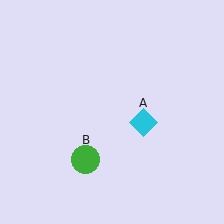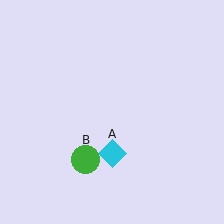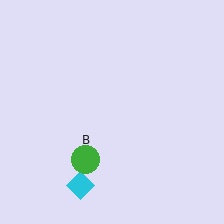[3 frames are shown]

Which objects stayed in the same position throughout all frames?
Green circle (object B) remained stationary.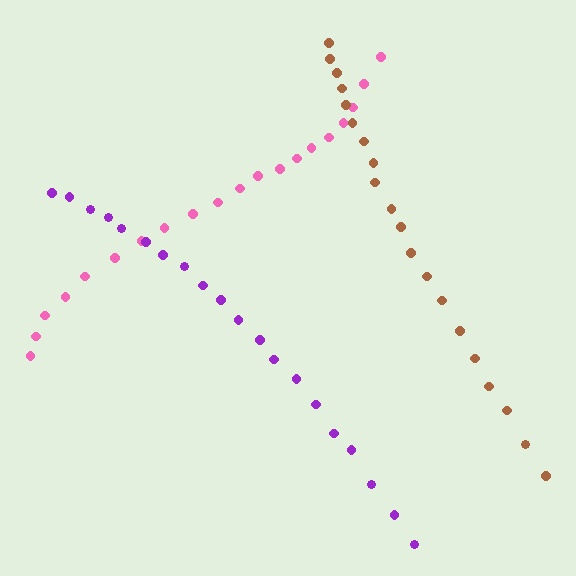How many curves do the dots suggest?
There are 3 distinct paths.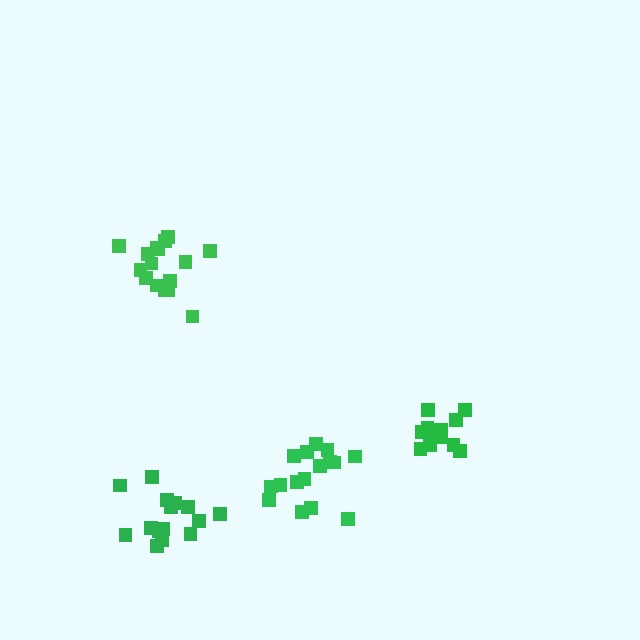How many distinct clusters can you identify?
There are 4 distinct clusters.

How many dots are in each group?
Group 1: 16 dots, Group 2: 16 dots, Group 3: 13 dots, Group 4: 15 dots (60 total).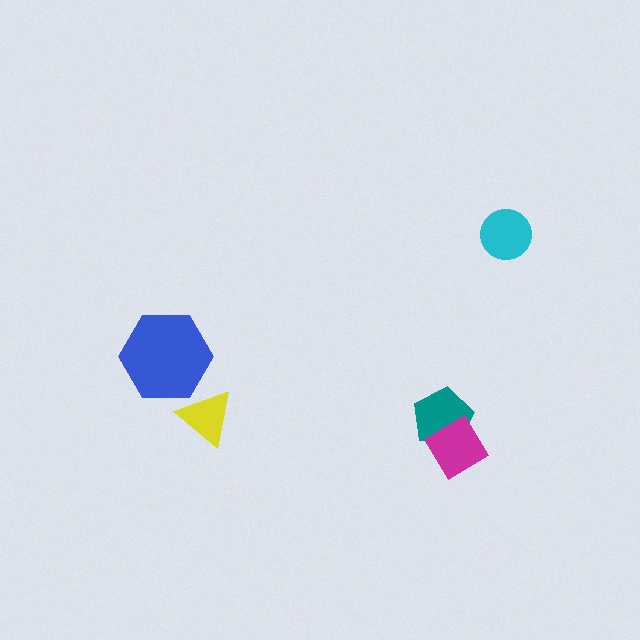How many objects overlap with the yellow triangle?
1 object overlaps with the yellow triangle.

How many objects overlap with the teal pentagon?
1 object overlaps with the teal pentagon.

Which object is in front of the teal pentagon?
The magenta diamond is in front of the teal pentagon.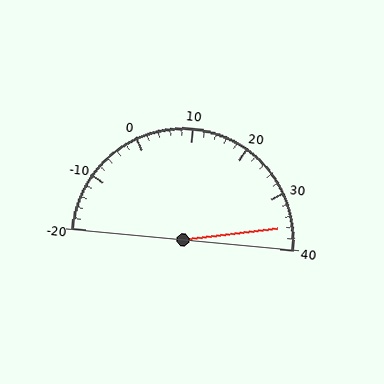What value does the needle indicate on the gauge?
The needle indicates approximately 36.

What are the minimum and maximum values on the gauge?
The gauge ranges from -20 to 40.